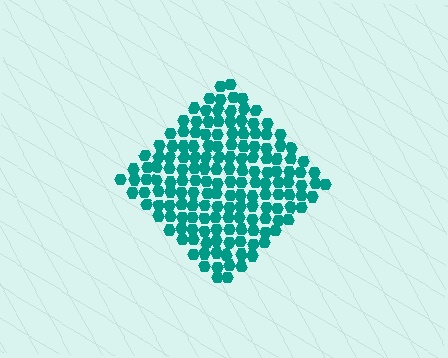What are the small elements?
The small elements are hexagons.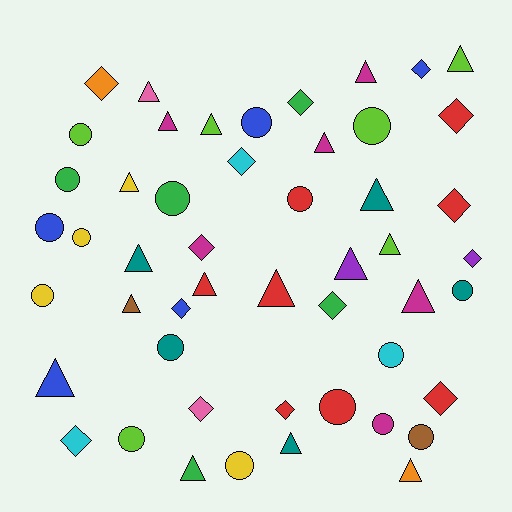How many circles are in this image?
There are 17 circles.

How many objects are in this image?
There are 50 objects.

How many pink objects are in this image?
There are 2 pink objects.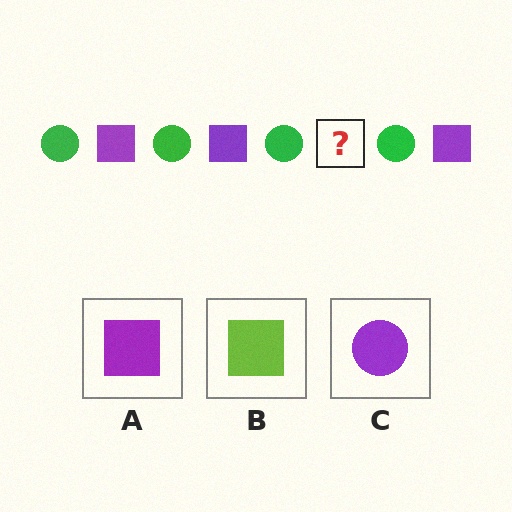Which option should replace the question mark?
Option A.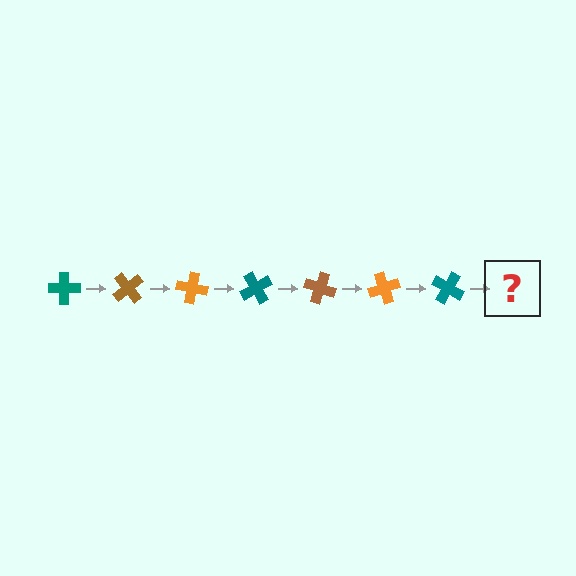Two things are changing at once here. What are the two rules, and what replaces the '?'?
The two rules are that it rotates 50 degrees each step and the color cycles through teal, brown, and orange. The '?' should be a brown cross, rotated 350 degrees from the start.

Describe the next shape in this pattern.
It should be a brown cross, rotated 350 degrees from the start.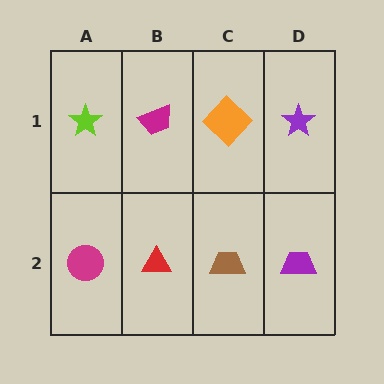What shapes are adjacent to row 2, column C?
An orange diamond (row 1, column C), a red triangle (row 2, column B), a purple trapezoid (row 2, column D).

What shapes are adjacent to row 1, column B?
A red triangle (row 2, column B), a lime star (row 1, column A), an orange diamond (row 1, column C).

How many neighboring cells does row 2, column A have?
2.